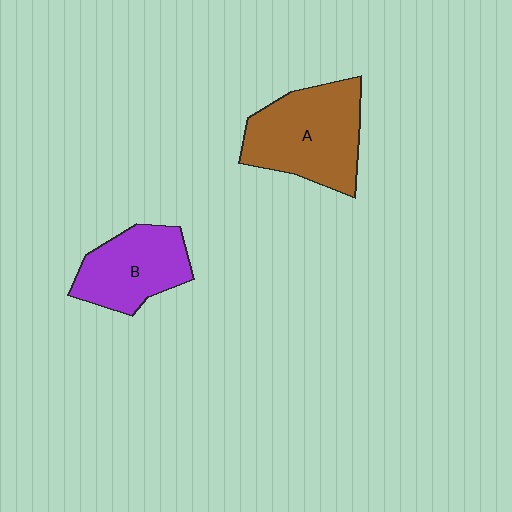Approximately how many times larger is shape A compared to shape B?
Approximately 1.3 times.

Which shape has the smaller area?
Shape B (purple).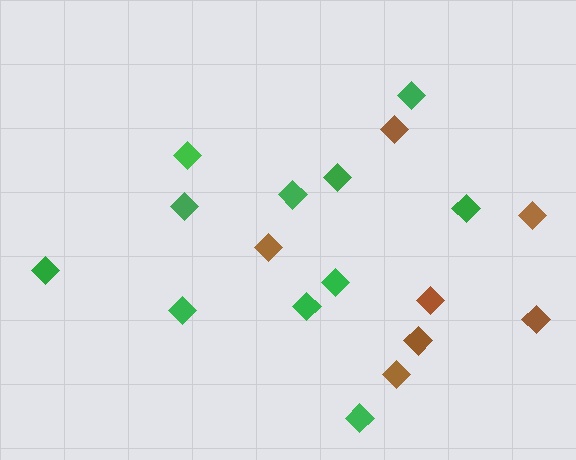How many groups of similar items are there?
There are 2 groups: one group of green diamonds (11) and one group of brown diamonds (7).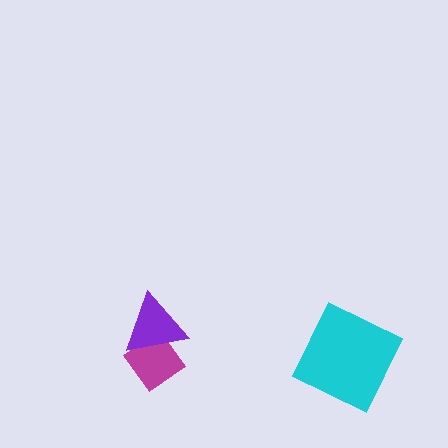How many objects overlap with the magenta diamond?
1 object overlaps with the magenta diamond.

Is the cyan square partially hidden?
No, no other shape covers it.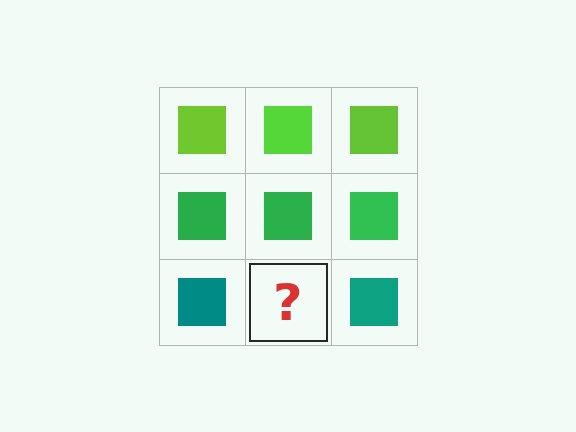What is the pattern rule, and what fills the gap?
The rule is that each row has a consistent color. The gap should be filled with a teal square.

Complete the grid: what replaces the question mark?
The question mark should be replaced with a teal square.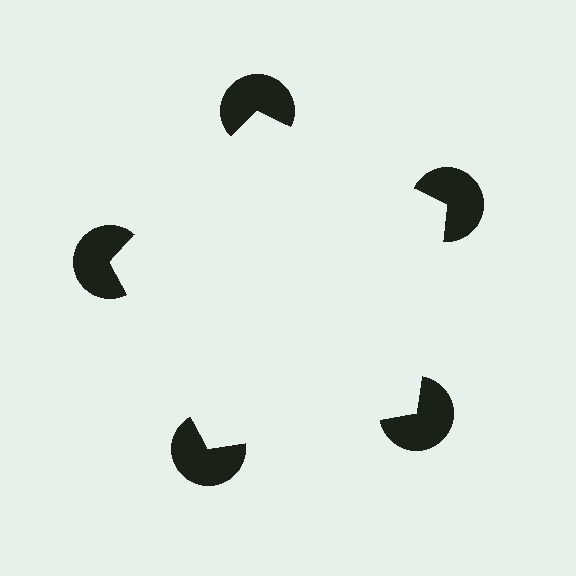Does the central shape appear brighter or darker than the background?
It typically appears slightly brighter than the background, even though no actual brightness change is drawn.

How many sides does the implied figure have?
5 sides.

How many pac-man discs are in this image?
There are 5 — one at each vertex of the illusory pentagon.